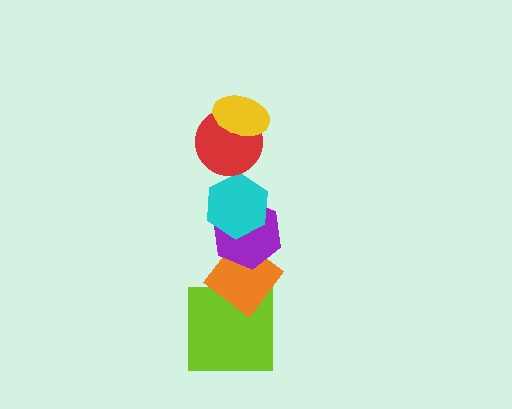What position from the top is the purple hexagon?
The purple hexagon is 4th from the top.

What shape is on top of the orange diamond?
The purple hexagon is on top of the orange diamond.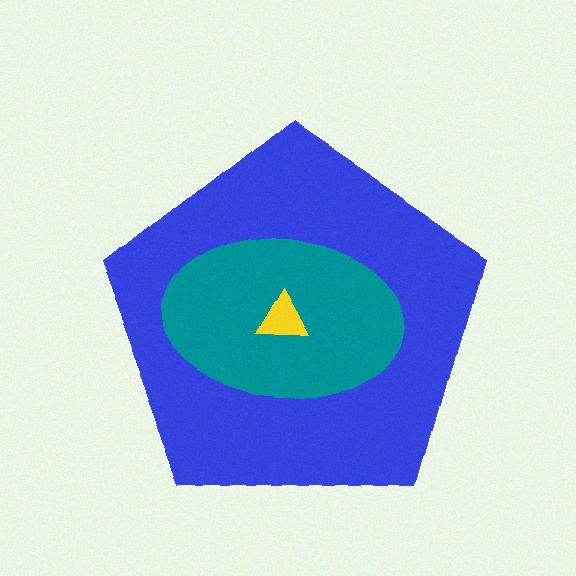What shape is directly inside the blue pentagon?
The teal ellipse.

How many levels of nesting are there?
3.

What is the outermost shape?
The blue pentagon.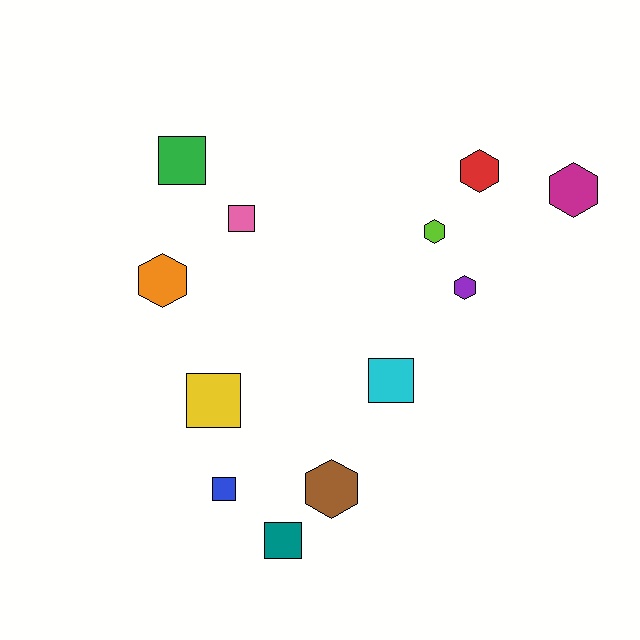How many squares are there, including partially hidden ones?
There are 6 squares.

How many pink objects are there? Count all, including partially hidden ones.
There is 1 pink object.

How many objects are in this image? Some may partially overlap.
There are 12 objects.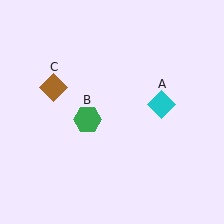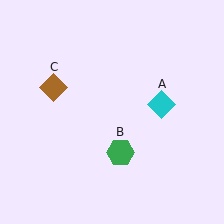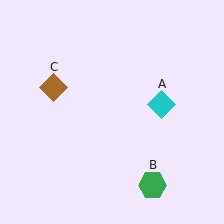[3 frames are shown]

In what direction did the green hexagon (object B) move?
The green hexagon (object B) moved down and to the right.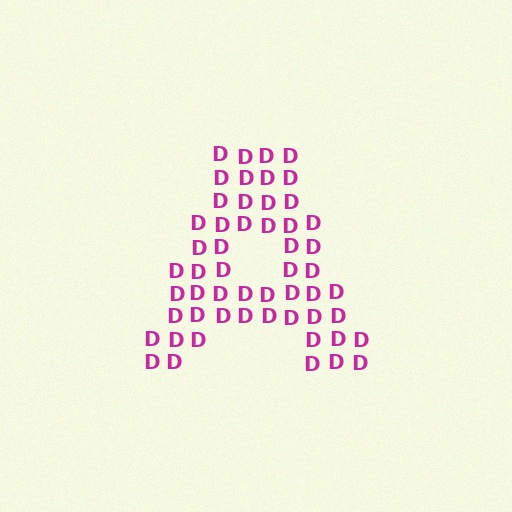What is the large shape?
The large shape is the letter A.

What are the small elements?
The small elements are letter D's.